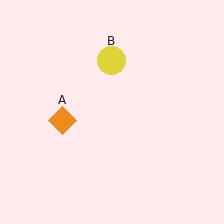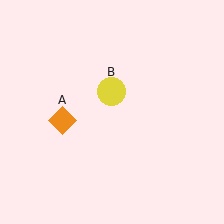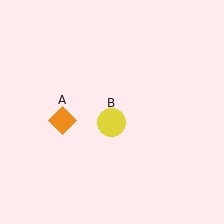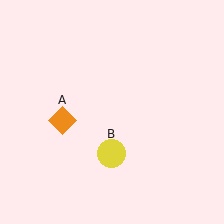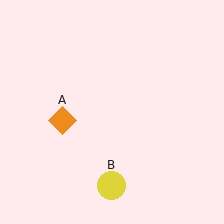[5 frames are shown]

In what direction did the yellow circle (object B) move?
The yellow circle (object B) moved down.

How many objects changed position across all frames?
1 object changed position: yellow circle (object B).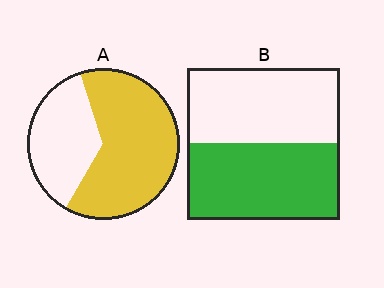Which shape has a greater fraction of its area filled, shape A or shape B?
Shape A.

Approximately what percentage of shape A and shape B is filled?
A is approximately 65% and B is approximately 50%.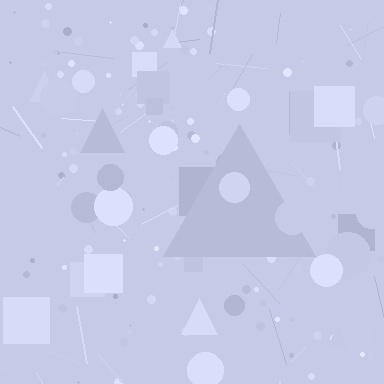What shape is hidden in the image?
A triangle is hidden in the image.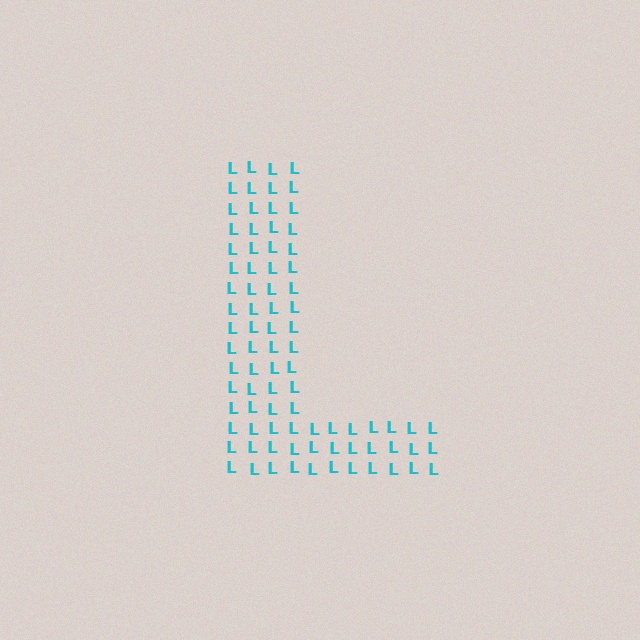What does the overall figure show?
The overall figure shows the letter L.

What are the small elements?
The small elements are letter L's.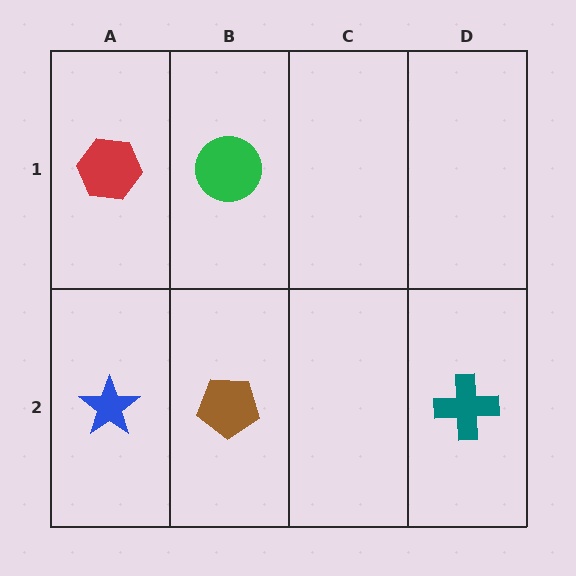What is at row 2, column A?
A blue star.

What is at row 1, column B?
A green circle.